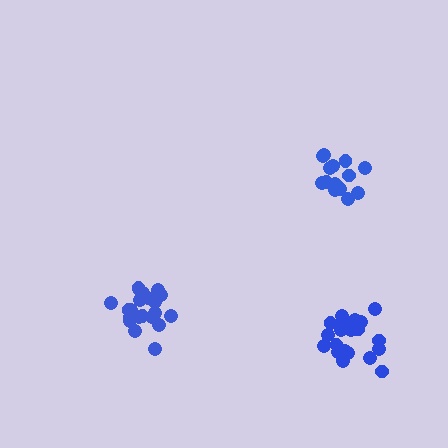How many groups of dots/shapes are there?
There are 3 groups.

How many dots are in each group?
Group 1: 21 dots, Group 2: 21 dots, Group 3: 15 dots (57 total).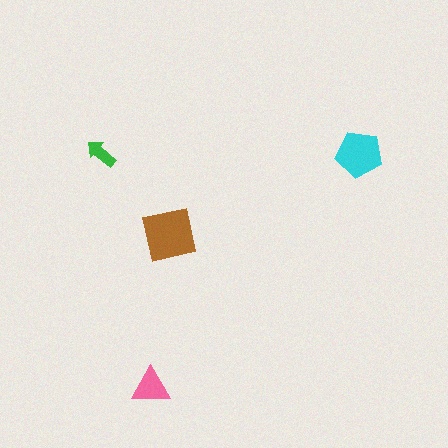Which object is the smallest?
The green arrow.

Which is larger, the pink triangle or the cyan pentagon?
The cyan pentagon.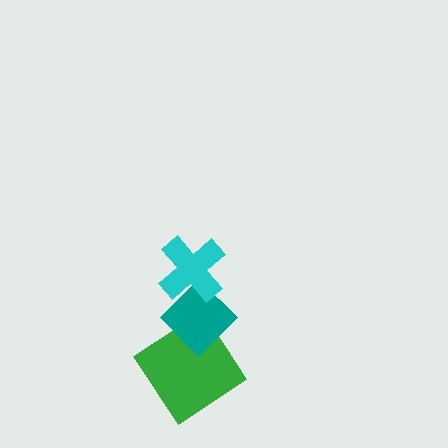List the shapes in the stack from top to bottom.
From top to bottom: the cyan cross, the teal diamond, the green diamond.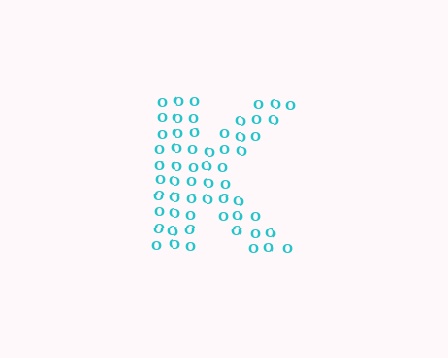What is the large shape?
The large shape is the letter K.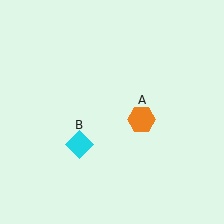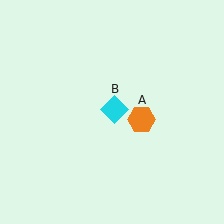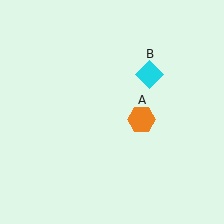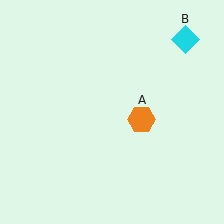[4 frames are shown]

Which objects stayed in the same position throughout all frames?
Orange hexagon (object A) remained stationary.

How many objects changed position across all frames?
1 object changed position: cyan diamond (object B).